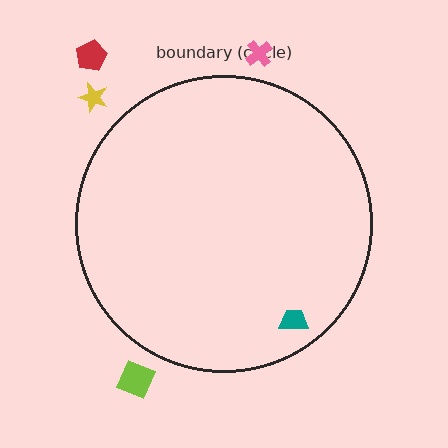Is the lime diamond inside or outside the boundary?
Outside.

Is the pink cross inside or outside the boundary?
Outside.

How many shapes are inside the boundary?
1 inside, 4 outside.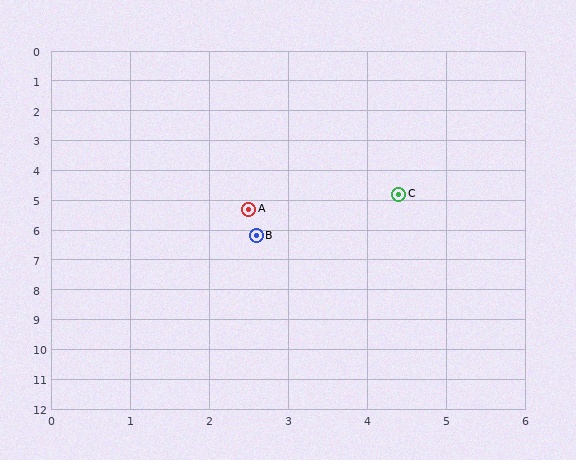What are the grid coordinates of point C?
Point C is at approximately (4.4, 4.8).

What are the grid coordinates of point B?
Point B is at approximately (2.6, 6.2).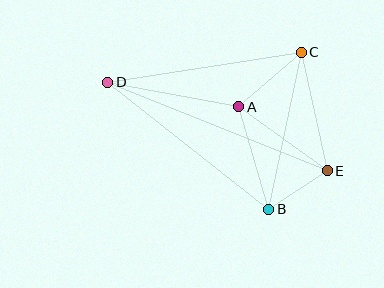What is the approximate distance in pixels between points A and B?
The distance between A and B is approximately 107 pixels.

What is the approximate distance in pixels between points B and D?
The distance between B and D is approximately 205 pixels.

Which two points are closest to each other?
Points B and E are closest to each other.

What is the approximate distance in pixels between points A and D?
The distance between A and D is approximately 133 pixels.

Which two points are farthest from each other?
Points D and E are farthest from each other.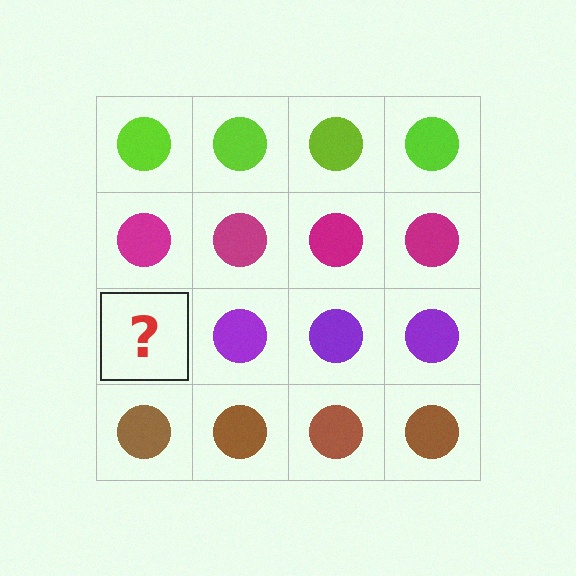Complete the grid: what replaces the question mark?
The question mark should be replaced with a purple circle.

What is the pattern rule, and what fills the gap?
The rule is that each row has a consistent color. The gap should be filled with a purple circle.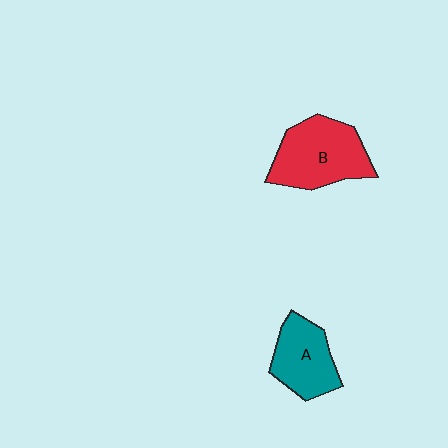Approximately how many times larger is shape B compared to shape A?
Approximately 1.3 times.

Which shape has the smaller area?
Shape A (teal).